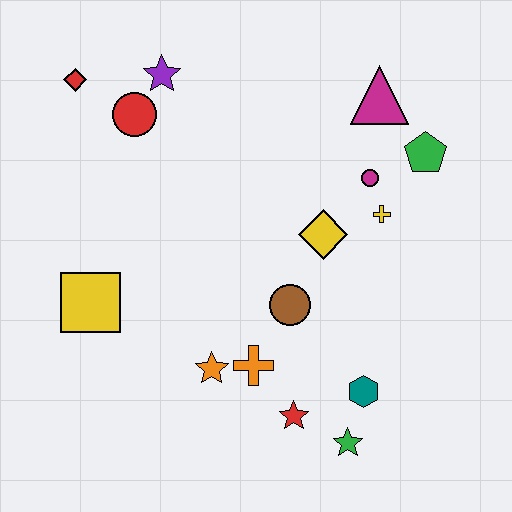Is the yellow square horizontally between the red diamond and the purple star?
Yes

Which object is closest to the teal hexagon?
The green star is closest to the teal hexagon.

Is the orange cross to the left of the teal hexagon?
Yes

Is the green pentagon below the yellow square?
No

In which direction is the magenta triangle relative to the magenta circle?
The magenta triangle is above the magenta circle.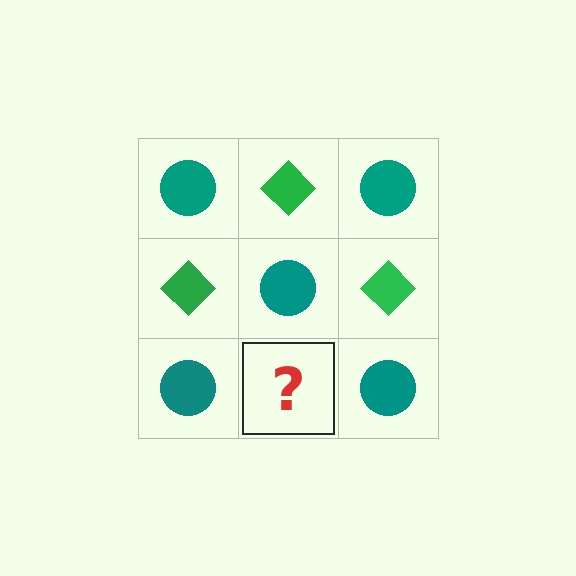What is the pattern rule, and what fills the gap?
The rule is that it alternates teal circle and green diamond in a checkerboard pattern. The gap should be filled with a green diamond.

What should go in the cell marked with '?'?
The missing cell should contain a green diamond.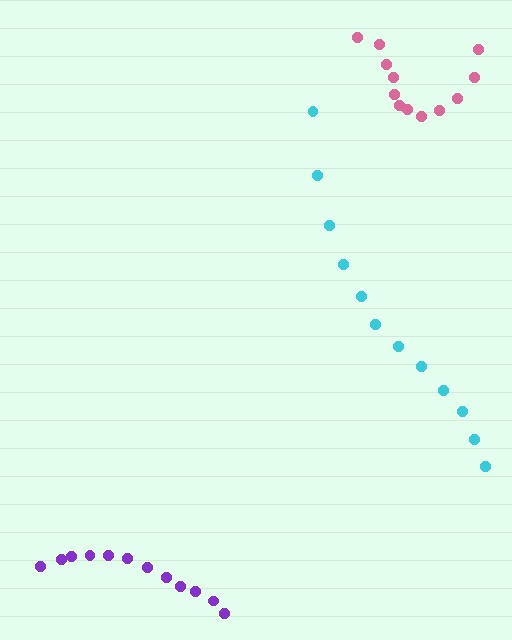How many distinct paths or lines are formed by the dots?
There are 3 distinct paths.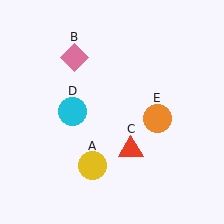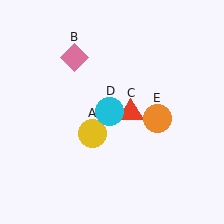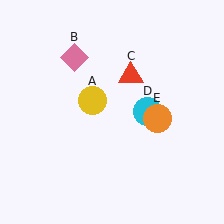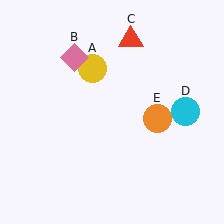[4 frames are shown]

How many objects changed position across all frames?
3 objects changed position: yellow circle (object A), red triangle (object C), cyan circle (object D).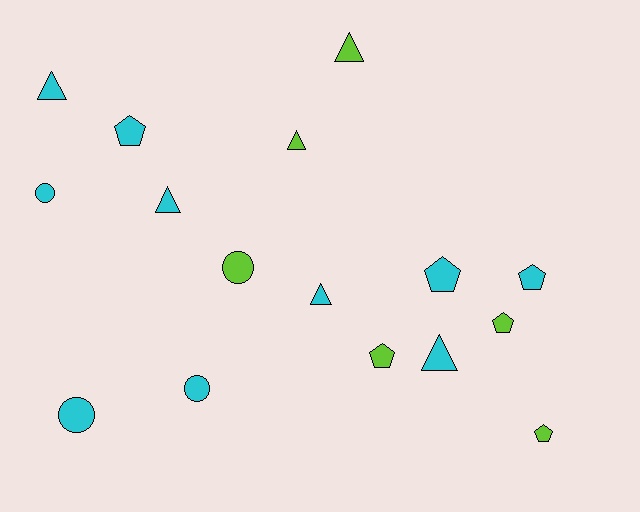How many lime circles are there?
There is 1 lime circle.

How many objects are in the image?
There are 16 objects.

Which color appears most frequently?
Cyan, with 10 objects.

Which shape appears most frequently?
Pentagon, with 6 objects.